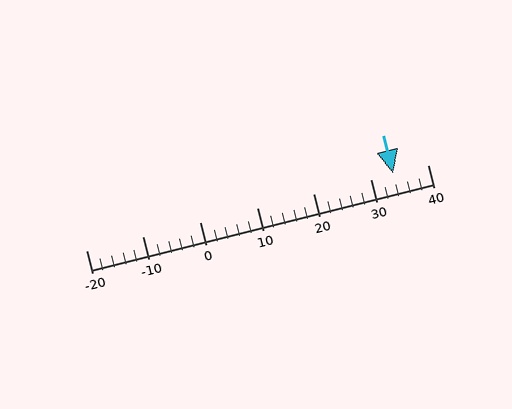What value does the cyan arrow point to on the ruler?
The cyan arrow points to approximately 34.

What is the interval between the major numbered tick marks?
The major tick marks are spaced 10 units apart.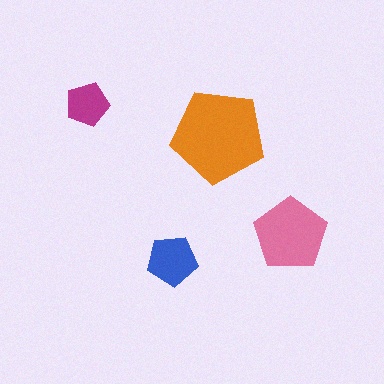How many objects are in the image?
There are 4 objects in the image.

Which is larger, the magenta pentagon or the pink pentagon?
The pink one.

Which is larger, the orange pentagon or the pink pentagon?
The orange one.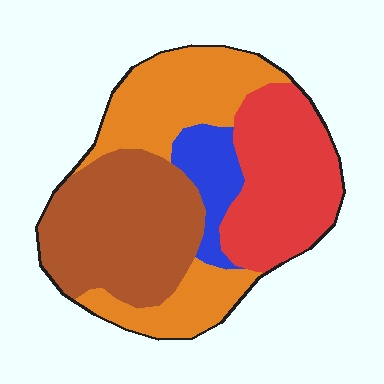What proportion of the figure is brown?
Brown covers 32% of the figure.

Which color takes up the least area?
Blue, at roughly 10%.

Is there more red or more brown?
Brown.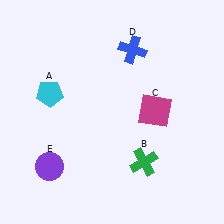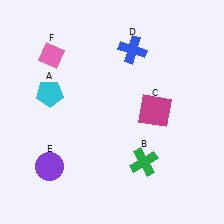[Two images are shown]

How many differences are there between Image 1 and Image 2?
There is 1 difference between the two images.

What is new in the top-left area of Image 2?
A pink diamond (F) was added in the top-left area of Image 2.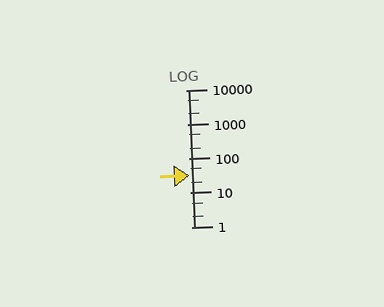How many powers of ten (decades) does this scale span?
The scale spans 4 decades, from 1 to 10000.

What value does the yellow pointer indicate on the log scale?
The pointer indicates approximately 31.